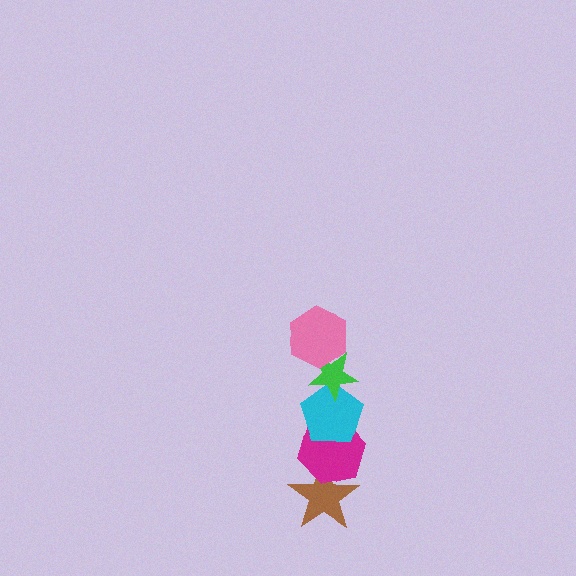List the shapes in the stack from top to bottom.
From top to bottom: the pink hexagon, the green star, the cyan pentagon, the magenta hexagon, the brown star.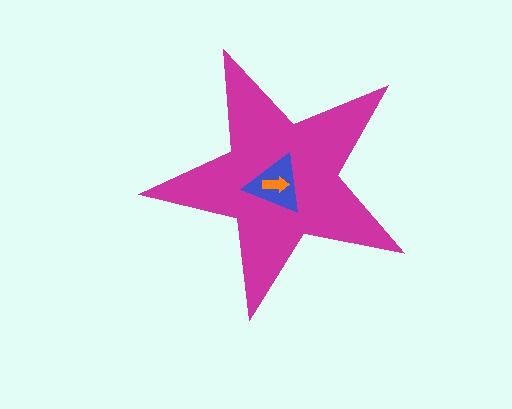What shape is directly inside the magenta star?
The blue triangle.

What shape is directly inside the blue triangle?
The orange arrow.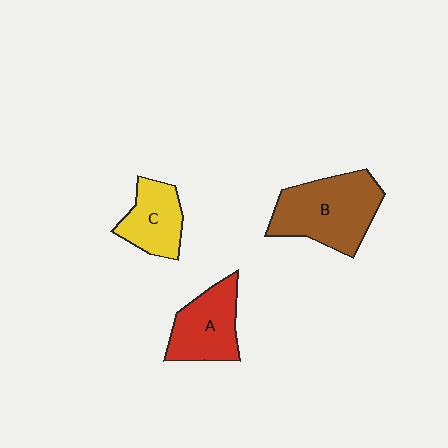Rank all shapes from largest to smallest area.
From largest to smallest: B (brown), A (red), C (yellow).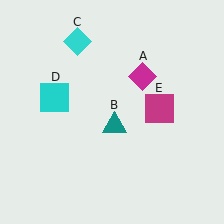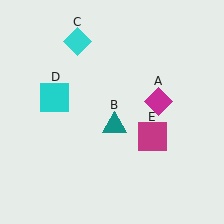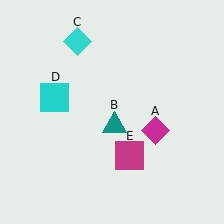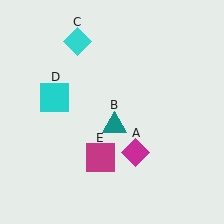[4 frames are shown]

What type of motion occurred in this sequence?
The magenta diamond (object A), magenta square (object E) rotated clockwise around the center of the scene.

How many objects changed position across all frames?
2 objects changed position: magenta diamond (object A), magenta square (object E).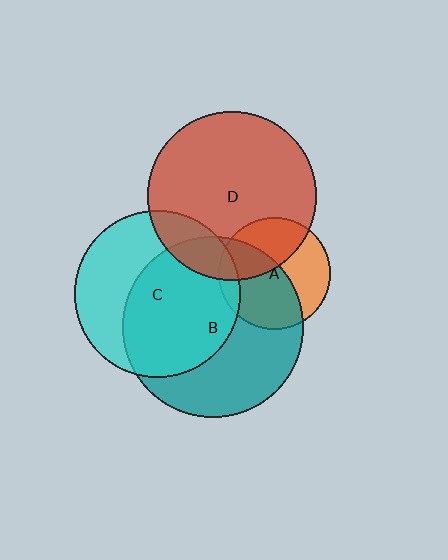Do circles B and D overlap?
Yes.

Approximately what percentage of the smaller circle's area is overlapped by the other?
Approximately 15%.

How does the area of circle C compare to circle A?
Approximately 2.2 times.